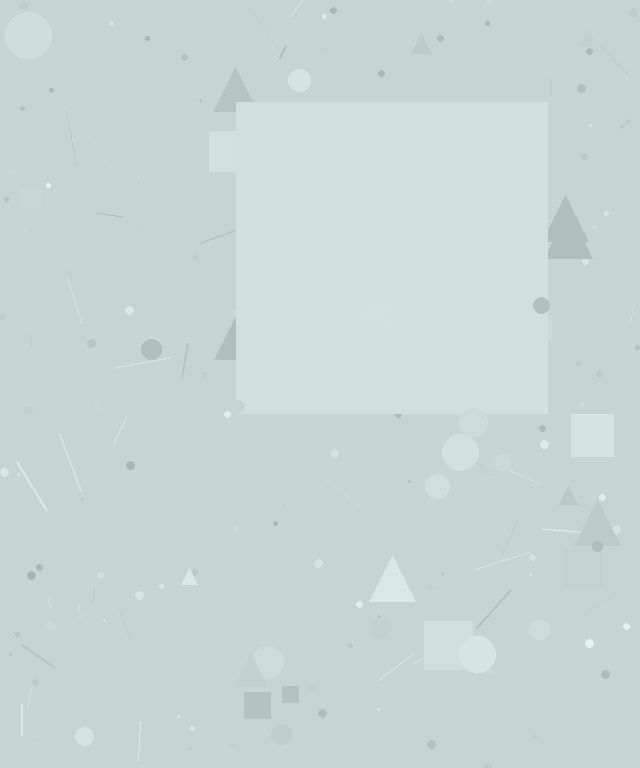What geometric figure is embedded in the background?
A square is embedded in the background.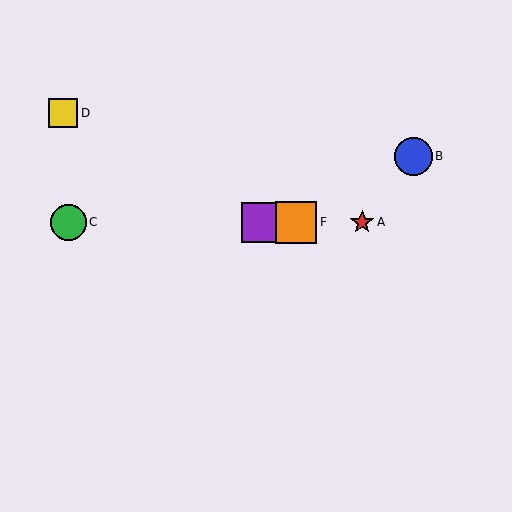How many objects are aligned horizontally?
4 objects (A, C, E, F) are aligned horizontally.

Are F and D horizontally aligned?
No, F is at y≈222 and D is at y≈113.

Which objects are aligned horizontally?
Objects A, C, E, F are aligned horizontally.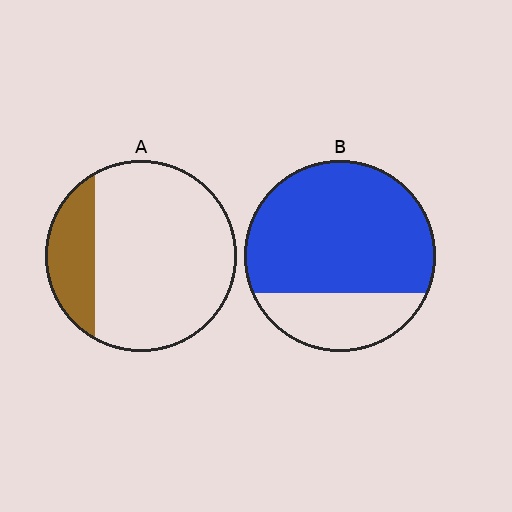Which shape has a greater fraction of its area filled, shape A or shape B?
Shape B.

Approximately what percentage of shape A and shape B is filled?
A is approximately 20% and B is approximately 75%.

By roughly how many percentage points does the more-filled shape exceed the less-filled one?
By roughly 55 percentage points (B over A).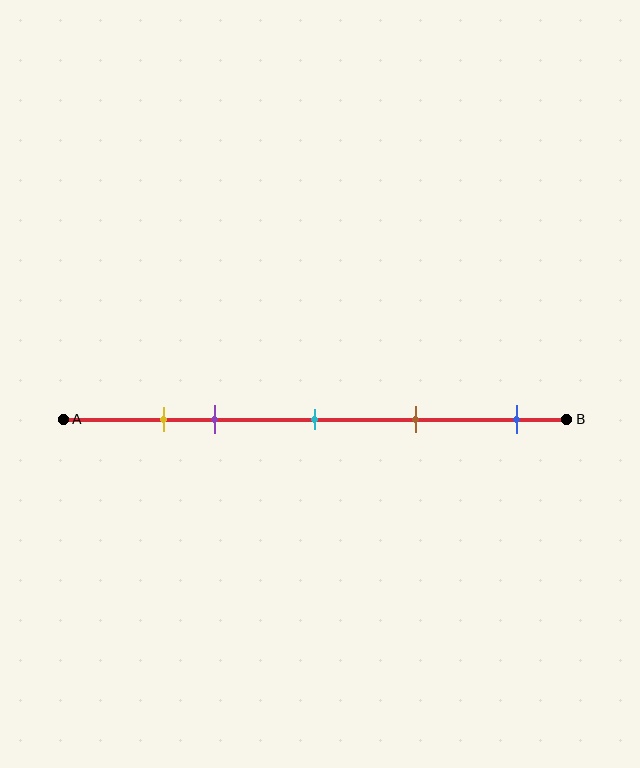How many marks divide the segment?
There are 5 marks dividing the segment.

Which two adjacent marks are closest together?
The yellow and purple marks are the closest adjacent pair.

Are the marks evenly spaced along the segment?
No, the marks are not evenly spaced.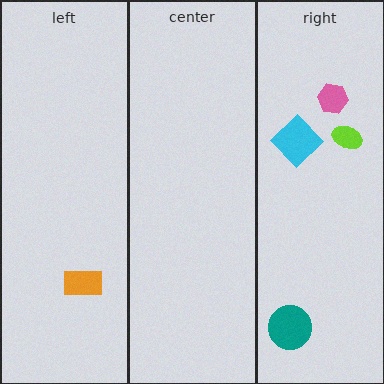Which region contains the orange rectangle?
The left region.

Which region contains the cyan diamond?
The right region.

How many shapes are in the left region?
1.